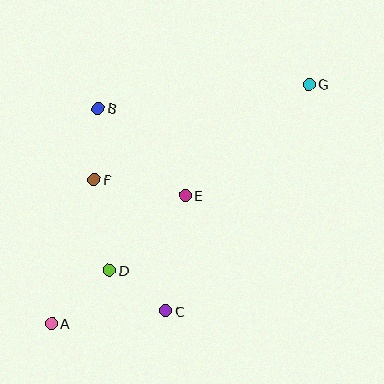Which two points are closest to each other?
Points C and D are closest to each other.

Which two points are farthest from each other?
Points A and G are farthest from each other.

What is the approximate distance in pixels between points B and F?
The distance between B and F is approximately 71 pixels.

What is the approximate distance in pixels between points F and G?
The distance between F and G is approximately 235 pixels.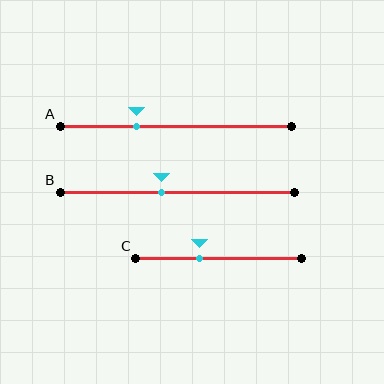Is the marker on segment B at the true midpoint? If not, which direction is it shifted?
No, the marker on segment B is shifted to the left by about 7% of the segment length.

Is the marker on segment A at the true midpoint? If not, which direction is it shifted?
No, the marker on segment A is shifted to the left by about 17% of the segment length.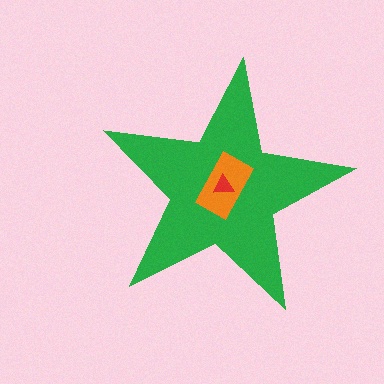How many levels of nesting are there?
3.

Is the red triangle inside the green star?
Yes.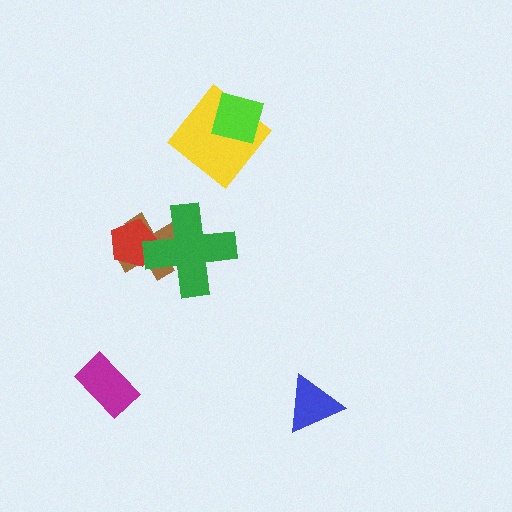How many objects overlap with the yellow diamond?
1 object overlaps with the yellow diamond.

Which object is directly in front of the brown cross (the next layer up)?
The red pentagon is directly in front of the brown cross.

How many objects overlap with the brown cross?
2 objects overlap with the brown cross.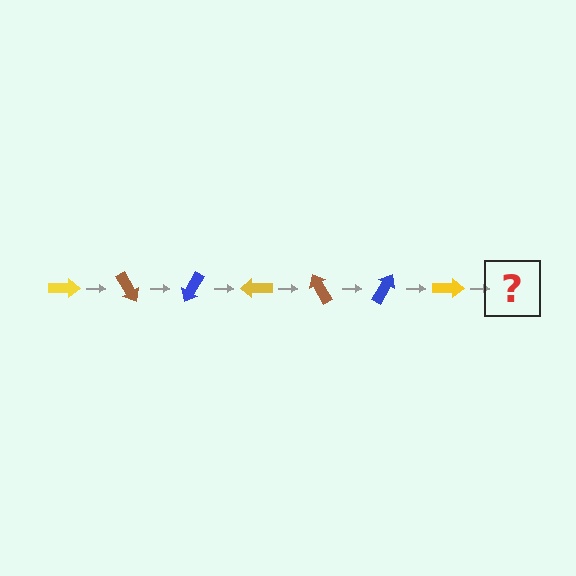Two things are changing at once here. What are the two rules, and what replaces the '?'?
The two rules are that it rotates 60 degrees each step and the color cycles through yellow, brown, and blue. The '?' should be a brown arrow, rotated 420 degrees from the start.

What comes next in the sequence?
The next element should be a brown arrow, rotated 420 degrees from the start.